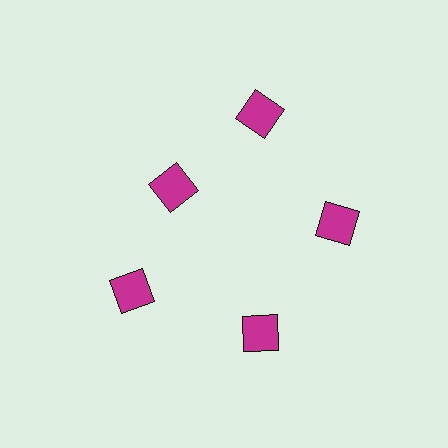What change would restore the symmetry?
The symmetry would be restored by moving it outward, back onto the ring so that all 5 squares sit at equal angles and equal distance from the center.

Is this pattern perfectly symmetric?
No. The 5 magenta squares are arranged in a ring, but one element near the 10 o'clock position is pulled inward toward the center, breaking the 5-fold rotational symmetry.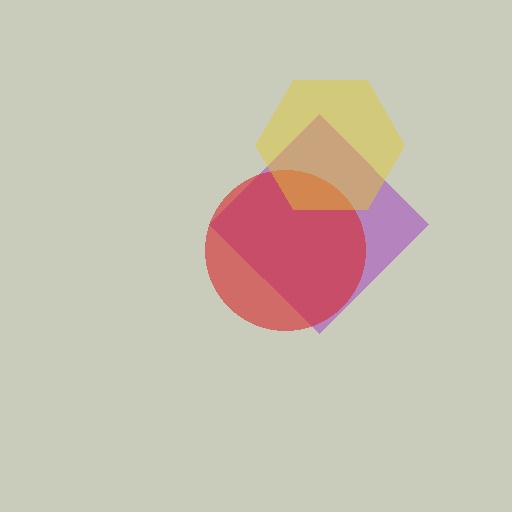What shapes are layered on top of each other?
The layered shapes are: a purple diamond, a red circle, a yellow hexagon.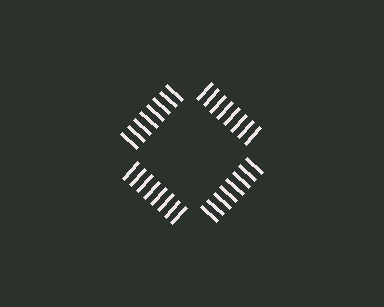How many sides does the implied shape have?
4 sides — the line-ends trace a square.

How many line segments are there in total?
32 — 8 along each of the 4 edges.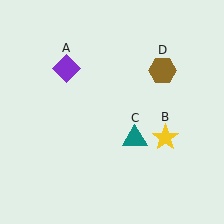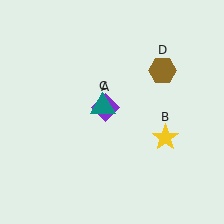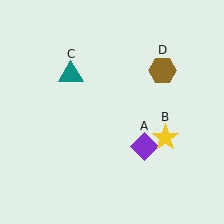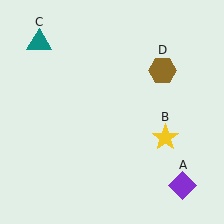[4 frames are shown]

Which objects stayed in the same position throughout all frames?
Yellow star (object B) and brown hexagon (object D) remained stationary.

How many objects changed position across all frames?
2 objects changed position: purple diamond (object A), teal triangle (object C).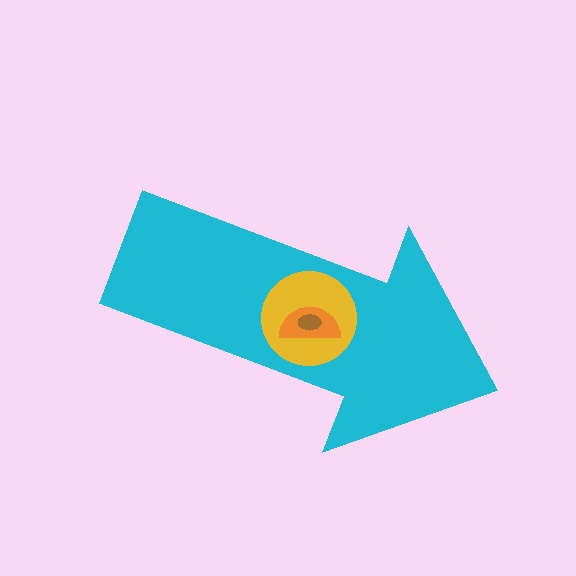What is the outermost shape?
The cyan arrow.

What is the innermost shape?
The brown ellipse.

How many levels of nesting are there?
4.